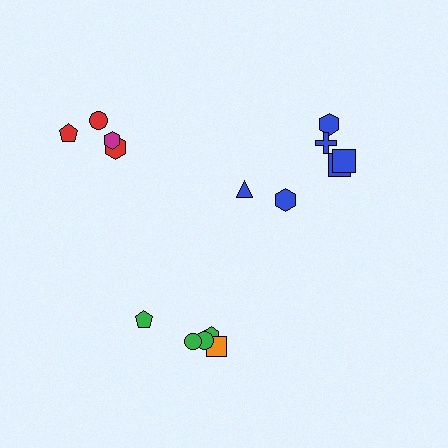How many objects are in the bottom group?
There are 5 objects.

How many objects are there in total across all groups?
There are 15 objects.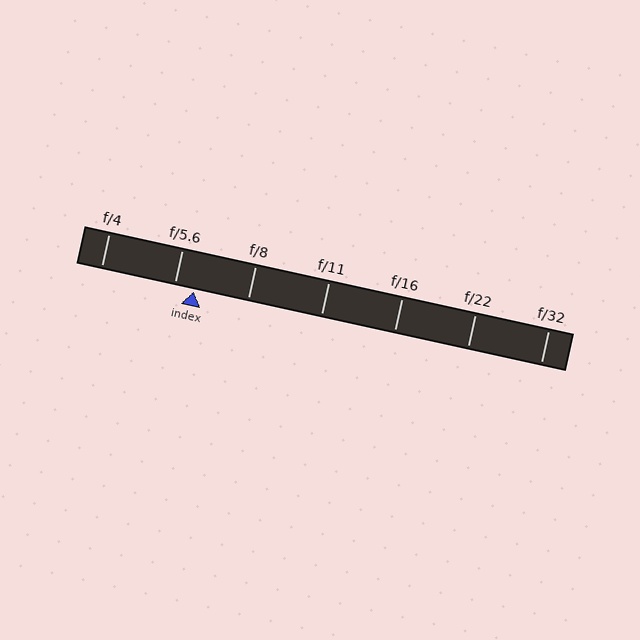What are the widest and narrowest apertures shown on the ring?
The widest aperture shown is f/4 and the narrowest is f/32.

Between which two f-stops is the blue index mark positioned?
The index mark is between f/5.6 and f/8.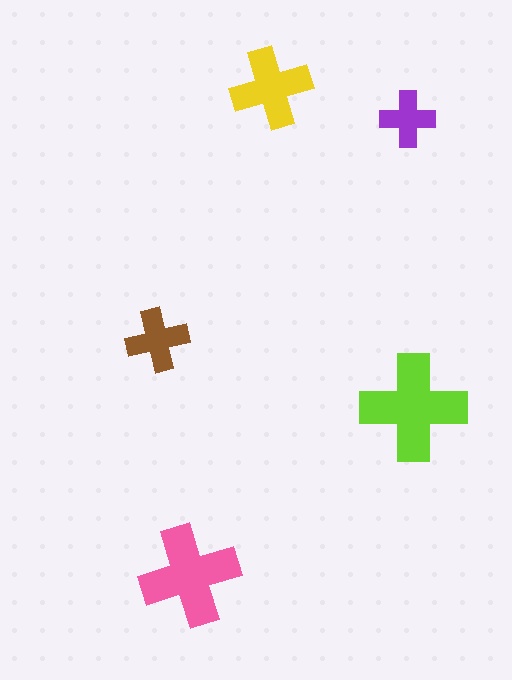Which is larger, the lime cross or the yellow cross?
The lime one.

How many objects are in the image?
There are 5 objects in the image.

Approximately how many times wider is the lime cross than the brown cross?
About 1.5 times wider.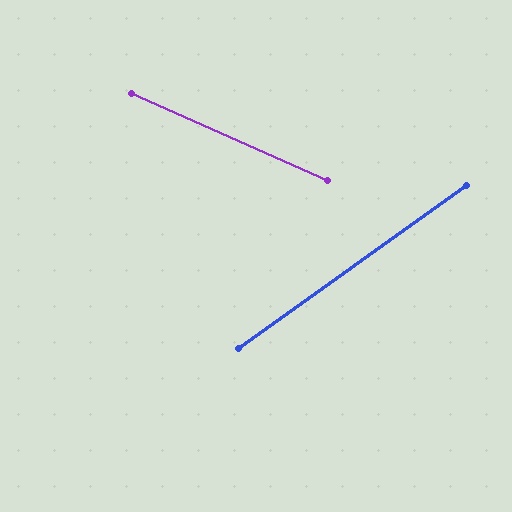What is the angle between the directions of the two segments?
Approximately 60 degrees.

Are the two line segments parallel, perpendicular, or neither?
Neither parallel nor perpendicular — they differ by about 60°.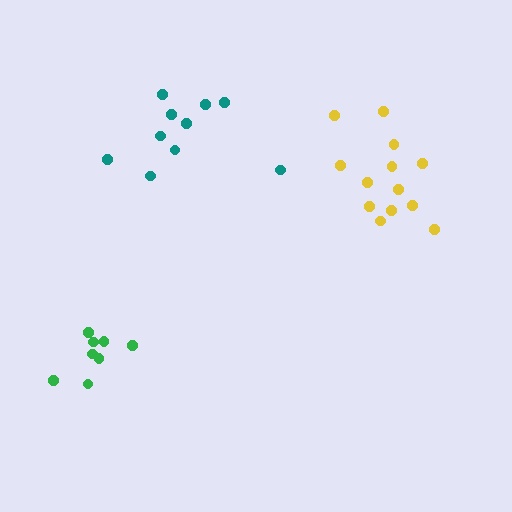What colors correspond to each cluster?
The clusters are colored: green, yellow, teal.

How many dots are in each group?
Group 1: 8 dots, Group 2: 13 dots, Group 3: 10 dots (31 total).